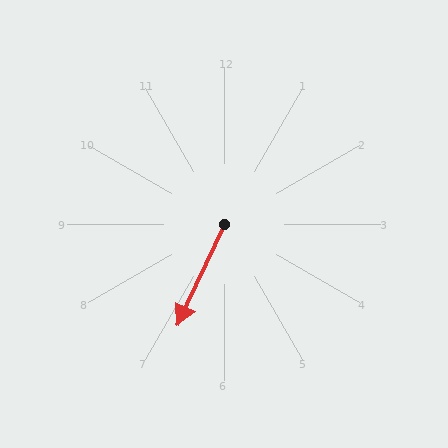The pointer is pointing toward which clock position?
Roughly 7 o'clock.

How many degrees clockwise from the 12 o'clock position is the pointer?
Approximately 205 degrees.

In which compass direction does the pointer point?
Southwest.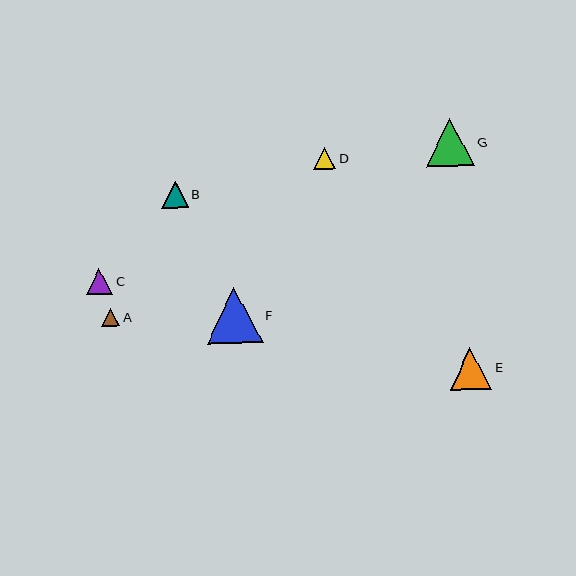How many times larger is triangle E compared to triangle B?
Triangle E is approximately 1.6 times the size of triangle B.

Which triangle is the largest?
Triangle F is the largest with a size of approximately 56 pixels.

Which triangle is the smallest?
Triangle A is the smallest with a size of approximately 18 pixels.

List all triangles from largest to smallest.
From largest to smallest: F, G, E, B, C, D, A.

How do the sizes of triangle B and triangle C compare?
Triangle B and triangle C are approximately the same size.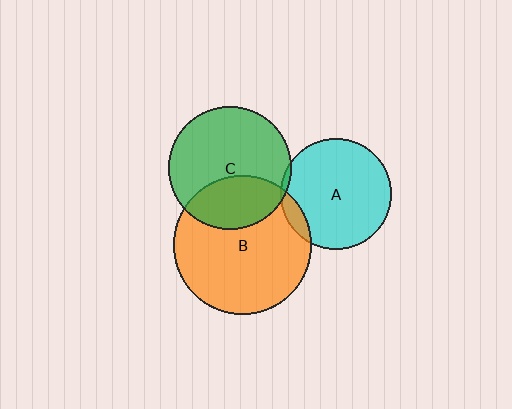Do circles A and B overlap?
Yes.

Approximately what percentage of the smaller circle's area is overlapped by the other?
Approximately 10%.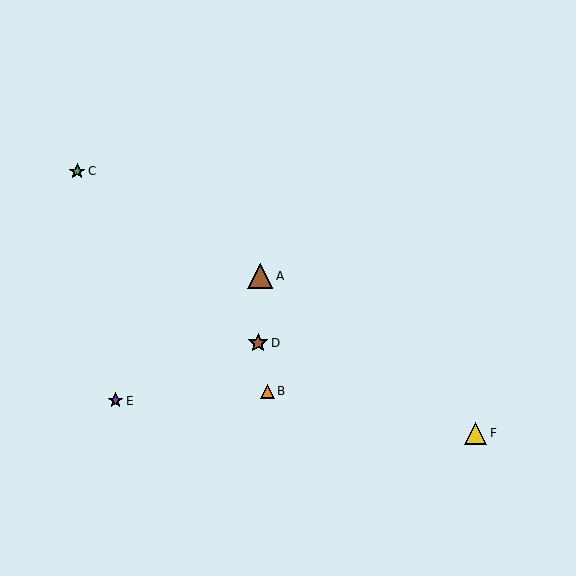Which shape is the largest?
The brown triangle (labeled A) is the largest.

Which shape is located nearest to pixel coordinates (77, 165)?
The green star (labeled C) at (77, 171) is nearest to that location.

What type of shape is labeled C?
Shape C is a green star.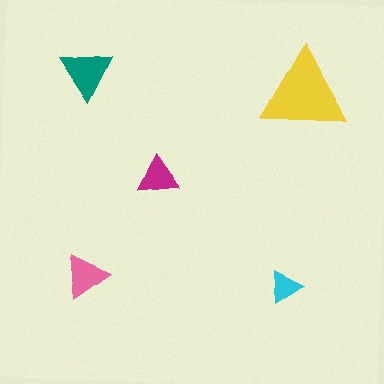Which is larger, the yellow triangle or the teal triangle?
The yellow one.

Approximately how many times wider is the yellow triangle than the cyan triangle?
About 2.5 times wider.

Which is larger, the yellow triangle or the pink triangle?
The yellow one.